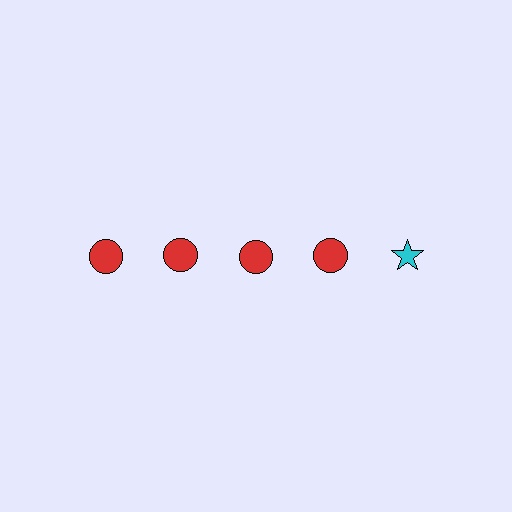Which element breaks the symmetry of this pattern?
The cyan star in the top row, rightmost column breaks the symmetry. All other shapes are red circles.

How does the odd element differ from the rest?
It differs in both color (cyan instead of red) and shape (star instead of circle).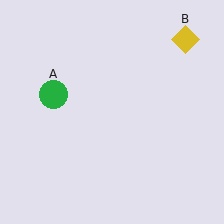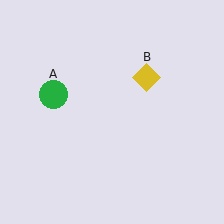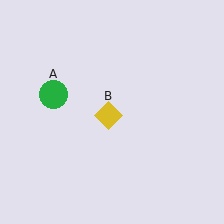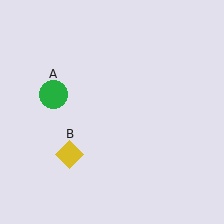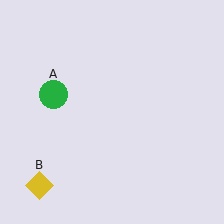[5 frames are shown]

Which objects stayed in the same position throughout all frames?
Green circle (object A) remained stationary.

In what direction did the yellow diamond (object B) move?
The yellow diamond (object B) moved down and to the left.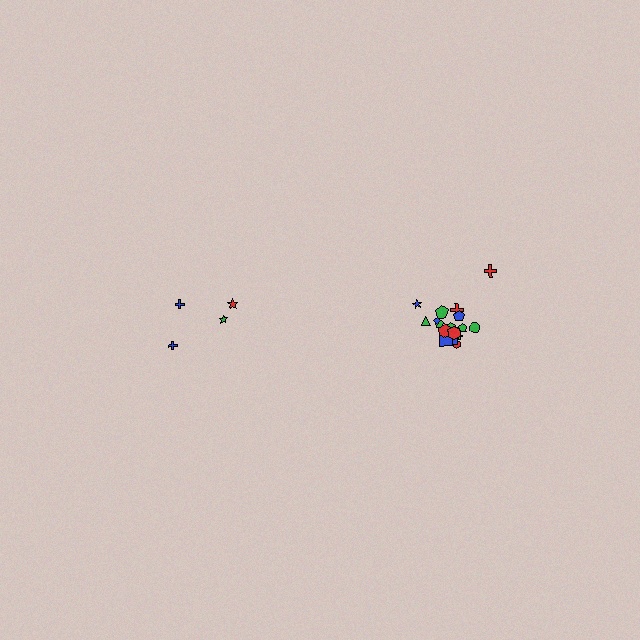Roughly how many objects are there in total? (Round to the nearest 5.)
Roughly 20 objects in total.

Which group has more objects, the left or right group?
The right group.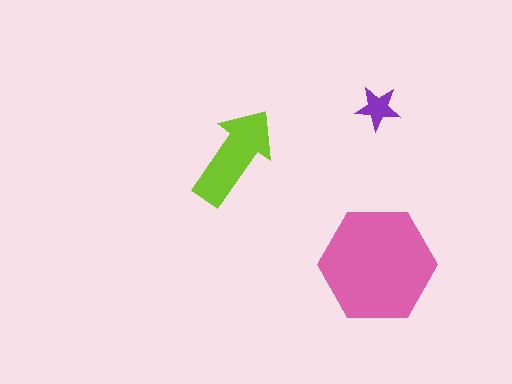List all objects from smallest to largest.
The purple star, the lime arrow, the pink hexagon.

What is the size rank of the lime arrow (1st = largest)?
2nd.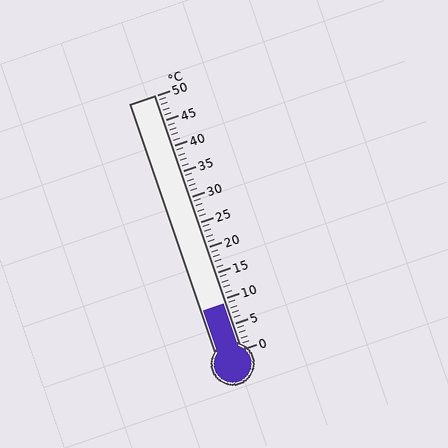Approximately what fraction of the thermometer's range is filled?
The thermometer is filled to approximately 20% of its range.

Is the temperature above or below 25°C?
The temperature is below 25°C.